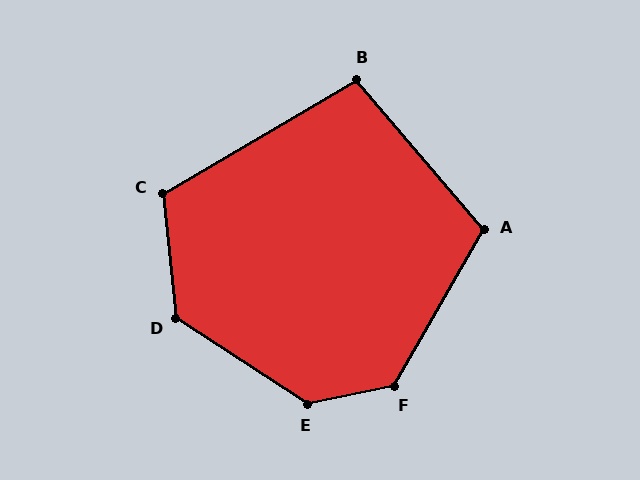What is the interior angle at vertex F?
Approximately 131 degrees (obtuse).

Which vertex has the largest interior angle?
E, at approximately 136 degrees.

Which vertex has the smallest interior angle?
B, at approximately 100 degrees.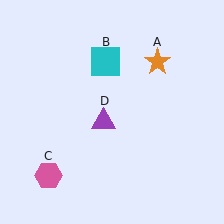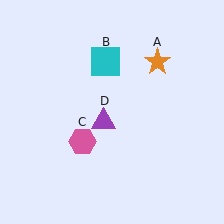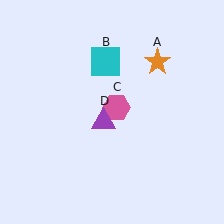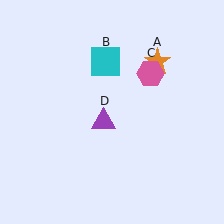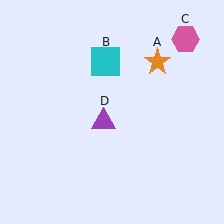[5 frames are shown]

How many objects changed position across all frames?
1 object changed position: pink hexagon (object C).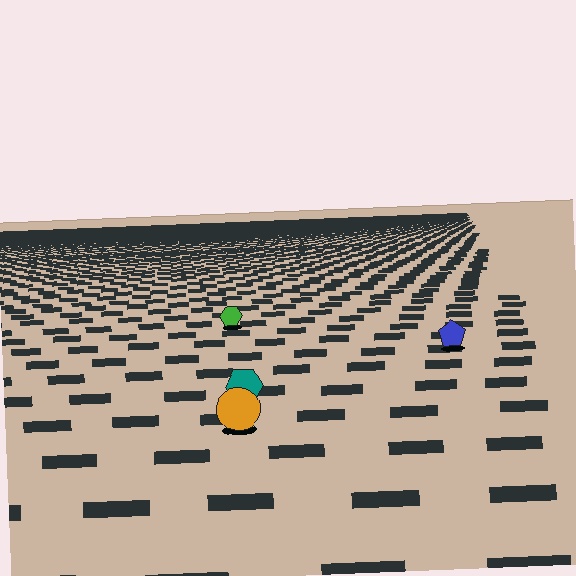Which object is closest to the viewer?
The orange circle is closest. The texture marks near it are larger and more spread out.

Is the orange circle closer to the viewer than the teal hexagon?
Yes. The orange circle is closer — you can tell from the texture gradient: the ground texture is coarser near it.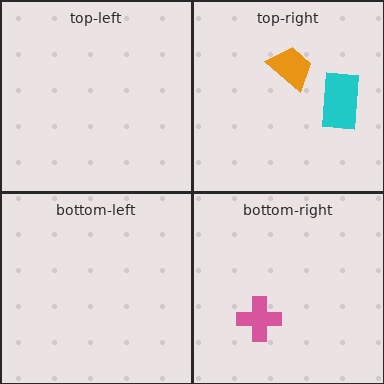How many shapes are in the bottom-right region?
1.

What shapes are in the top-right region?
The cyan rectangle, the orange trapezoid.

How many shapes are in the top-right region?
2.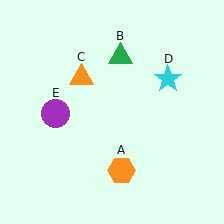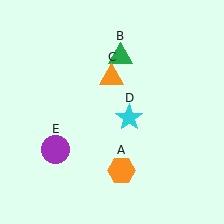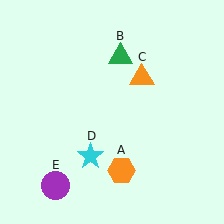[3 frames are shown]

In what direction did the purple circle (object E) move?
The purple circle (object E) moved down.